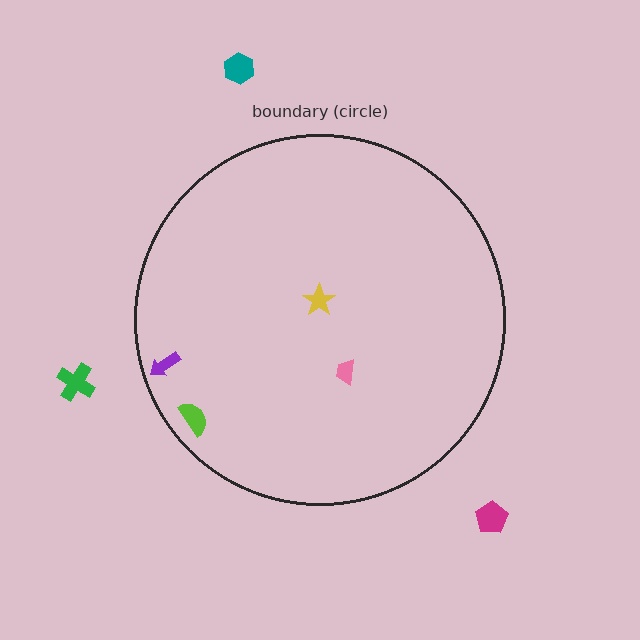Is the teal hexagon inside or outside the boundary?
Outside.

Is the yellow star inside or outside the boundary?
Inside.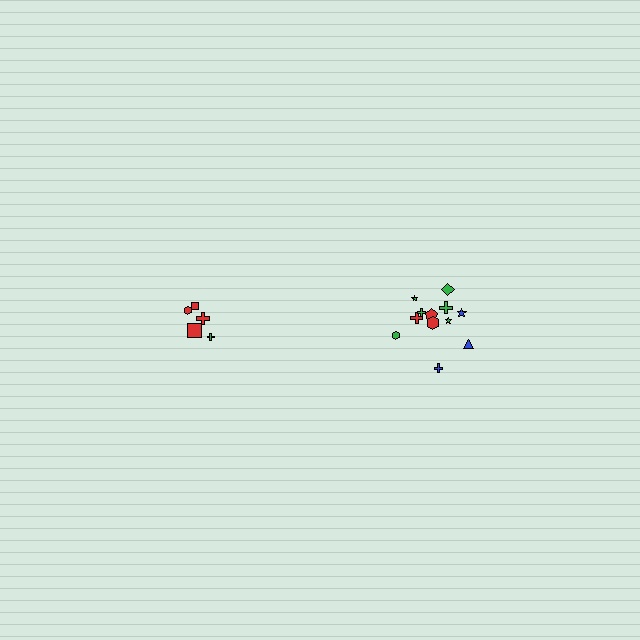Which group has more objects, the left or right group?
The right group.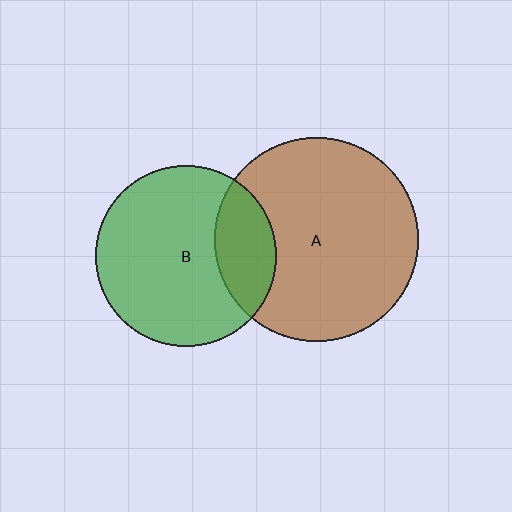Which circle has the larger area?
Circle A (brown).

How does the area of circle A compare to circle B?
Approximately 1.3 times.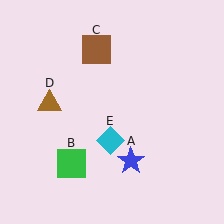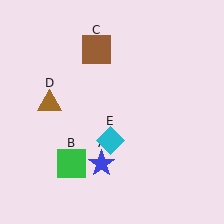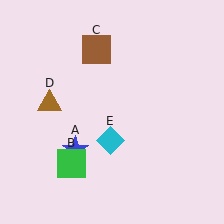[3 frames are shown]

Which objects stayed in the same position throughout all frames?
Green square (object B) and brown square (object C) and brown triangle (object D) and cyan diamond (object E) remained stationary.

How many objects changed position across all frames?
1 object changed position: blue star (object A).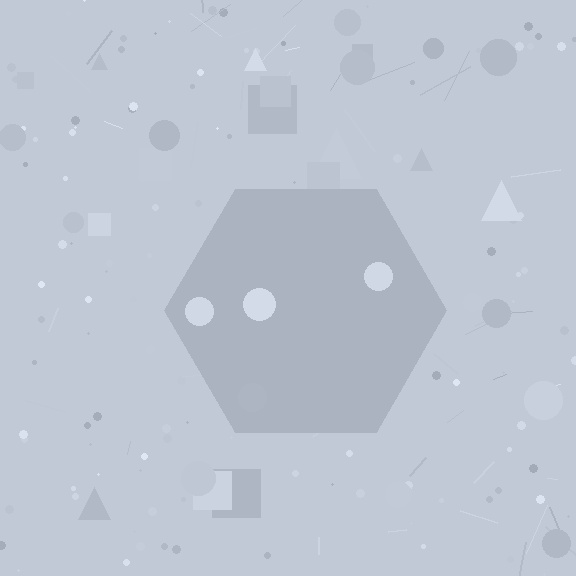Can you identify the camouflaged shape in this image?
The camouflaged shape is a hexagon.